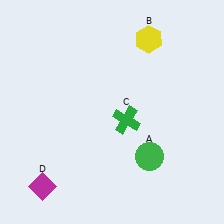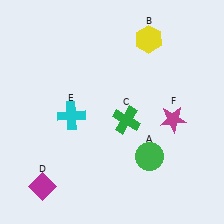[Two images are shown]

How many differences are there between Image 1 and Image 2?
There are 2 differences between the two images.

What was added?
A cyan cross (E), a magenta star (F) were added in Image 2.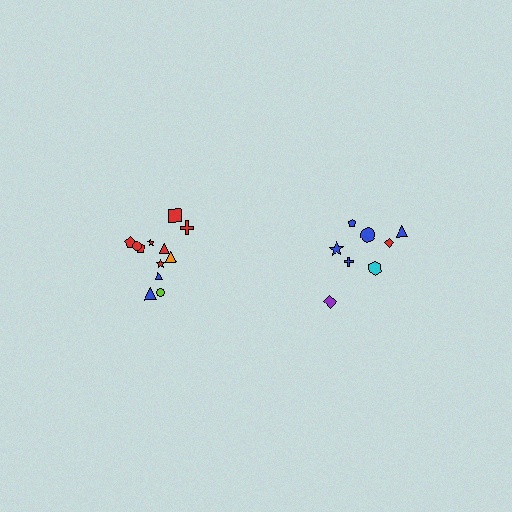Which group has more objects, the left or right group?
The left group.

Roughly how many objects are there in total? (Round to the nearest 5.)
Roughly 20 objects in total.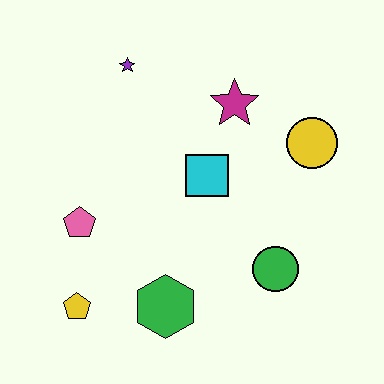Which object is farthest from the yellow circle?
The yellow pentagon is farthest from the yellow circle.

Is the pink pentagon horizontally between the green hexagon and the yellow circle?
No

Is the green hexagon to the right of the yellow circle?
No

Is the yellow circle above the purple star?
No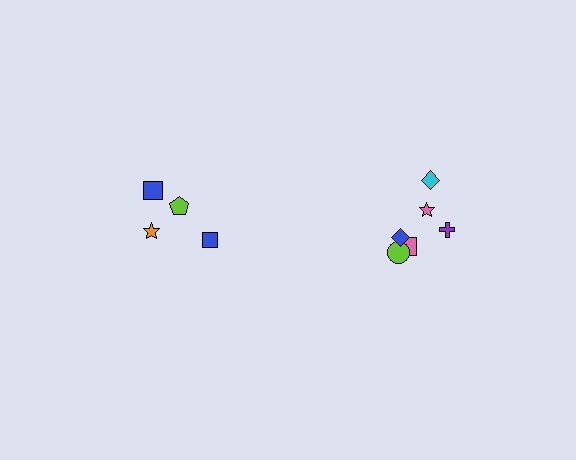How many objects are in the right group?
There are 6 objects.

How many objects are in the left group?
There are 4 objects.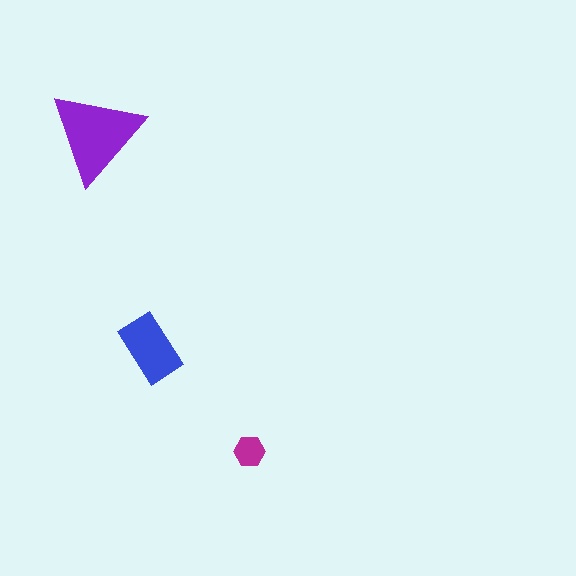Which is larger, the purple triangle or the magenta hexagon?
The purple triangle.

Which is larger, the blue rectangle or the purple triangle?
The purple triangle.